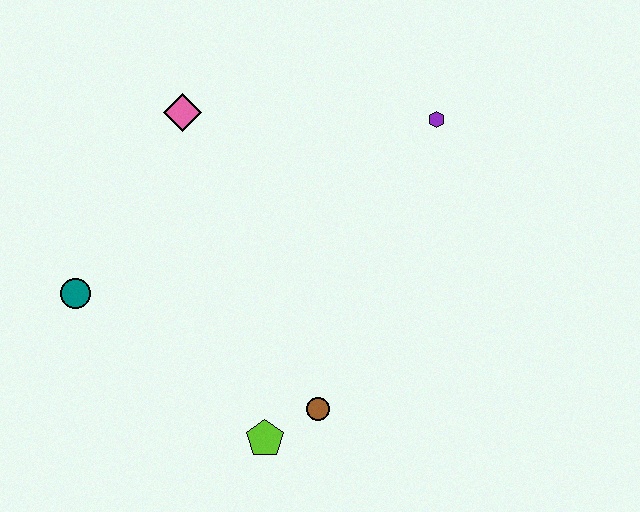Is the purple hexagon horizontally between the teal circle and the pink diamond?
No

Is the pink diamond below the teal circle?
No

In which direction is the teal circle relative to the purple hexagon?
The teal circle is to the left of the purple hexagon.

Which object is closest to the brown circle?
The lime pentagon is closest to the brown circle.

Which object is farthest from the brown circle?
The pink diamond is farthest from the brown circle.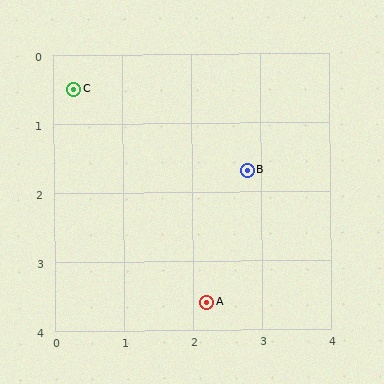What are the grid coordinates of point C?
Point C is at approximately (0.3, 0.5).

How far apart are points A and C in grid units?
Points A and C are about 3.6 grid units apart.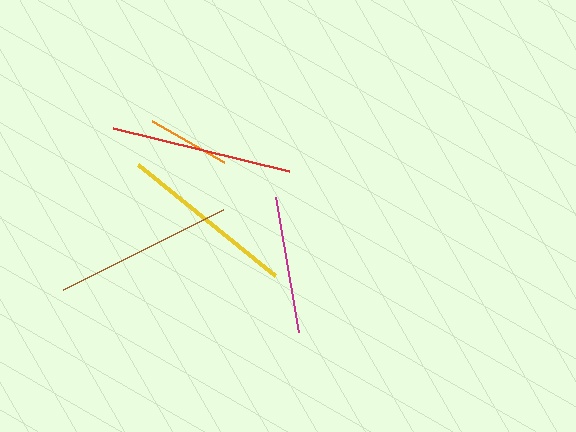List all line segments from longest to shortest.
From longest to shortest: red, brown, yellow, magenta, orange.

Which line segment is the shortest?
The orange line is the shortest at approximately 83 pixels.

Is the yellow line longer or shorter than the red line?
The red line is longer than the yellow line.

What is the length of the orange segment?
The orange segment is approximately 83 pixels long.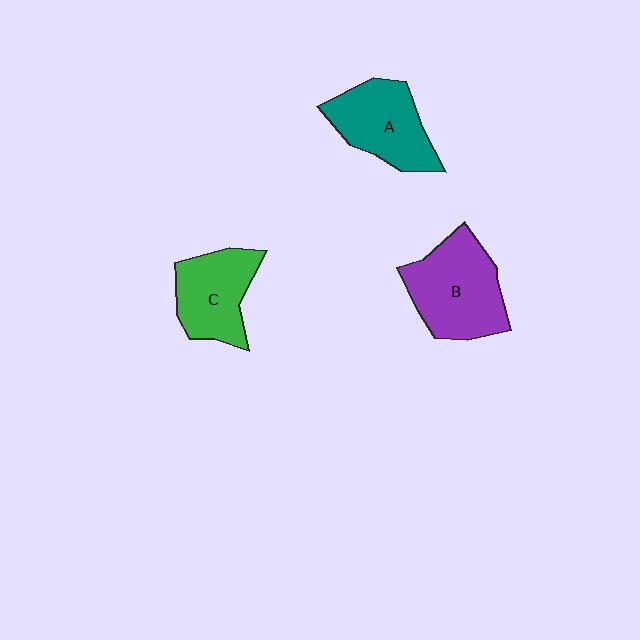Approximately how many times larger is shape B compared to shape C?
Approximately 1.3 times.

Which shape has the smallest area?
Shape C (green).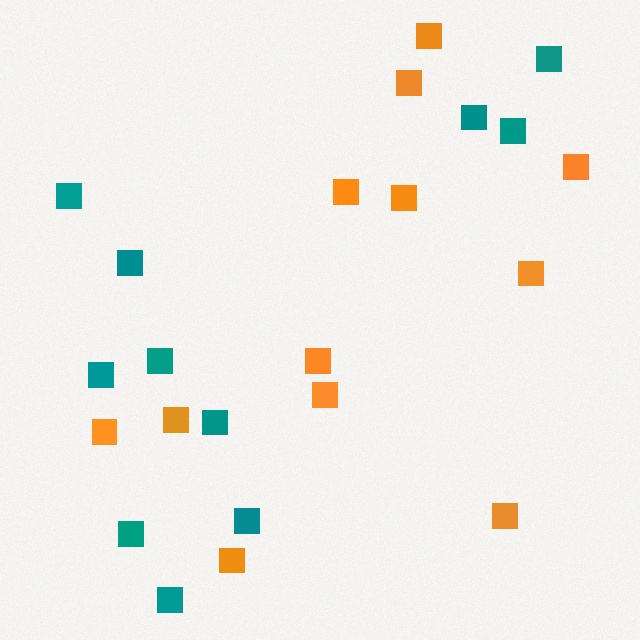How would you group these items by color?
There are 2 groups: one group of teal squares (11) and one group of orange squares (12).